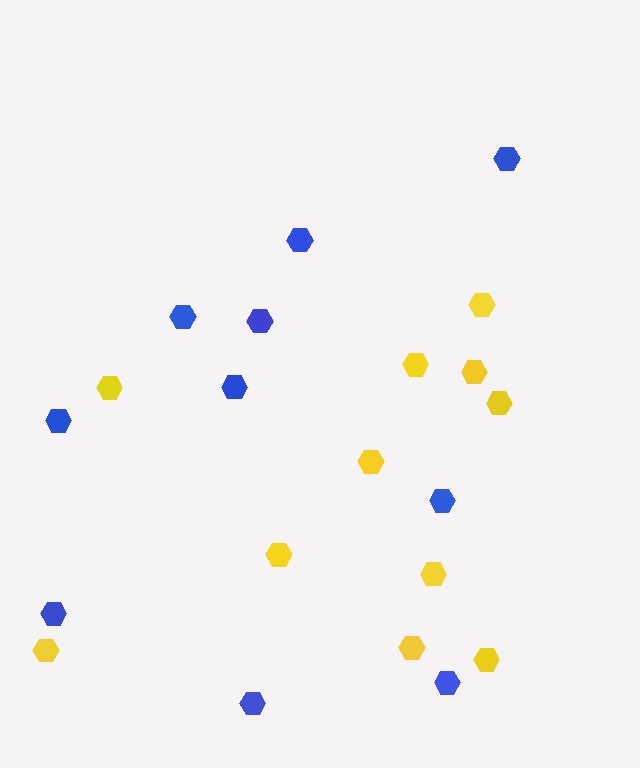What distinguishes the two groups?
There are 2 groups: one group of blue hexagons (10) and one group of yellow hexagons (11).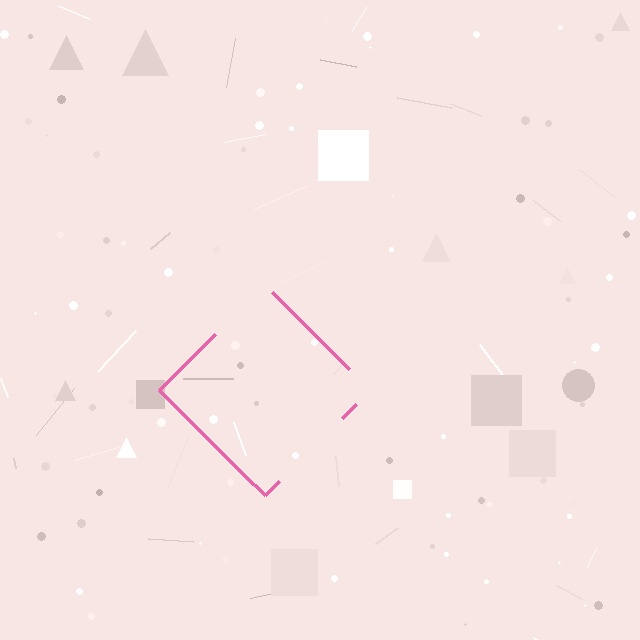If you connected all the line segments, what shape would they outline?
They would outline a diamond.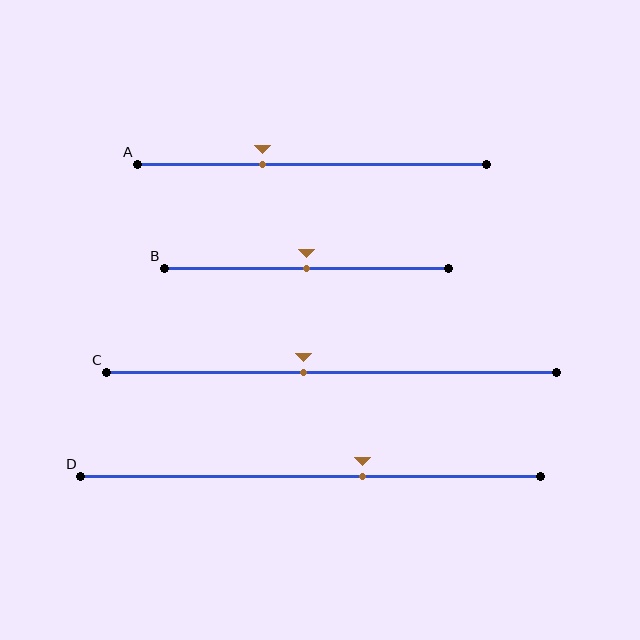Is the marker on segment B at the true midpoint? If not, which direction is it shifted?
Yes, the marker on segment B is at the true midpoint.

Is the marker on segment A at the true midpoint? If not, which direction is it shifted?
No, the marker on segment A is shifted to the left by about 14% of the segment length.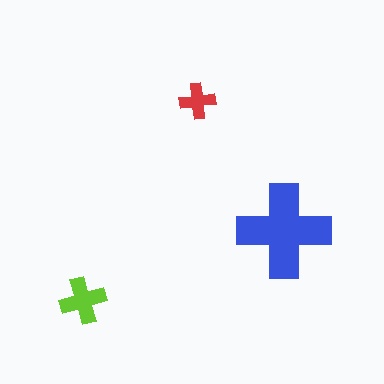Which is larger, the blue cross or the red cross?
The blue one.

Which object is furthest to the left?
The lime cross is leftmost.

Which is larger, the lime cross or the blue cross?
The blue one.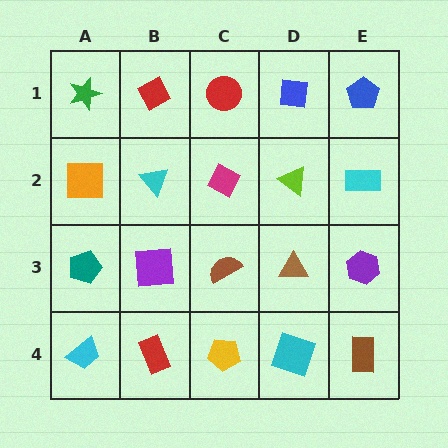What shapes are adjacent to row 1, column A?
An orange square (row 2, column A), a red diamond (row 1, column B).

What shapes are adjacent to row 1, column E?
A cyan rectangle (row 2, column E), a blue square (row 1, column D).